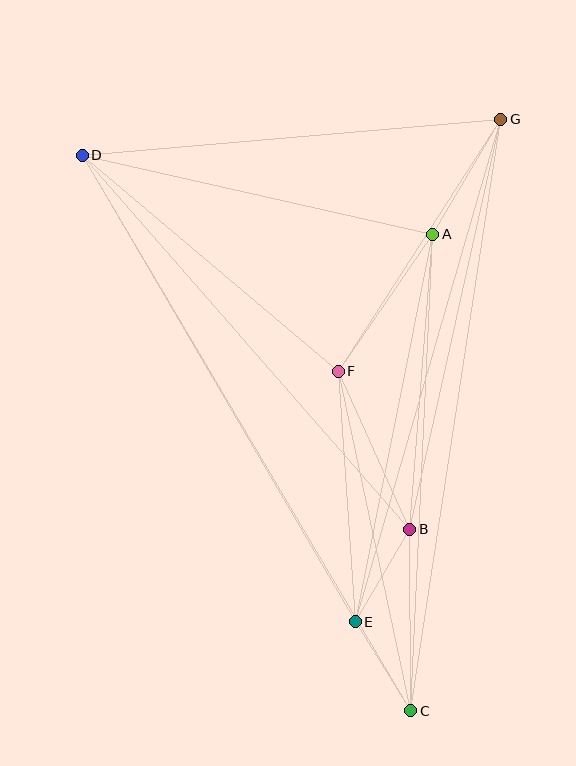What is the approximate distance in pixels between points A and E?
The distance between A and E is approximately 395 pixels.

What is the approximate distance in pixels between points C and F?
The distance between C and F is approximately 347 pixels.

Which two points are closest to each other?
Points C and E are closest to each other.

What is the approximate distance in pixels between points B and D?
The distance between B and D is approximately 497 pixels.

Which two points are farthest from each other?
Points C and D are farthest from each other.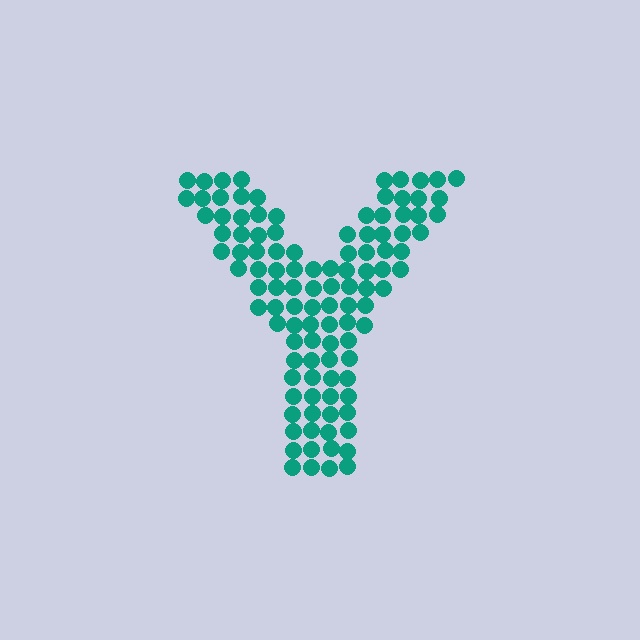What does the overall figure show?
The overall figure shows the letter Y.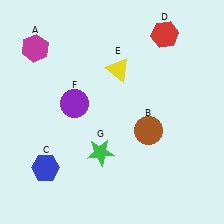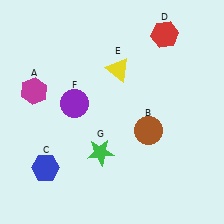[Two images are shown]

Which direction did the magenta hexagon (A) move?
The magenta hexagon (A) moved down.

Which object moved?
The magenta hexagon (A) moved down.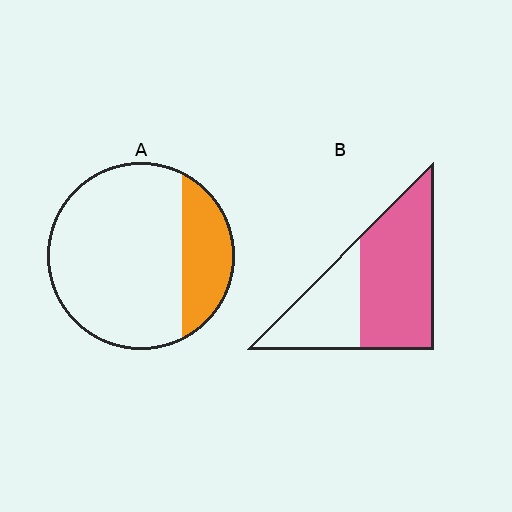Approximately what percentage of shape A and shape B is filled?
A is approximately 25% and B is approximately 65%.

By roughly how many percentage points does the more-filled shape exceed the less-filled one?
By roughly 40 percentage points (B over A).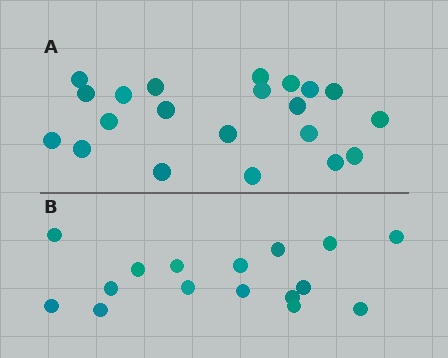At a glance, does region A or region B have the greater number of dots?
Region A (the top region) has more dots.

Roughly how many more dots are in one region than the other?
Region A has about 5 more dots than region B.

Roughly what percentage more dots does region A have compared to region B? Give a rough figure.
About 30% more.